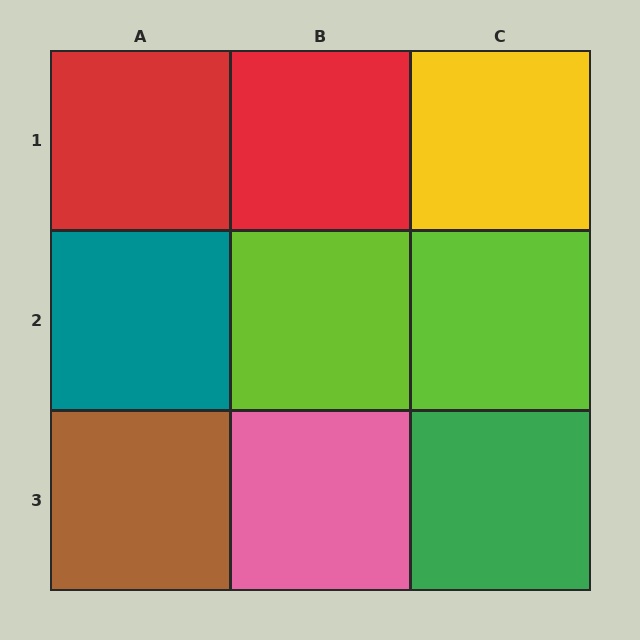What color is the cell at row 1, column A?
Red.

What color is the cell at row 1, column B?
Red.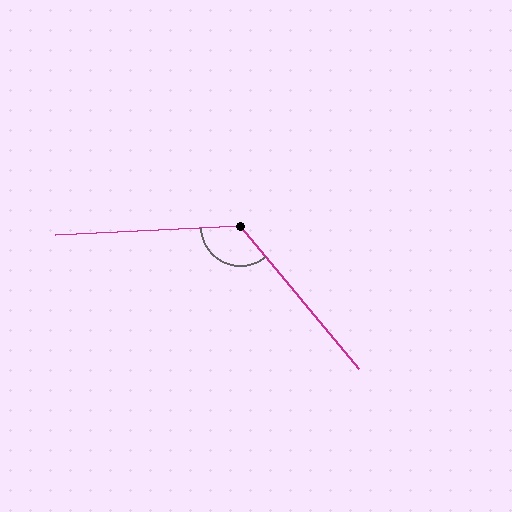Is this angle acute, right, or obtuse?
It is obtuse.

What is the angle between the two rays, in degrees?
Approximately 127 degrees.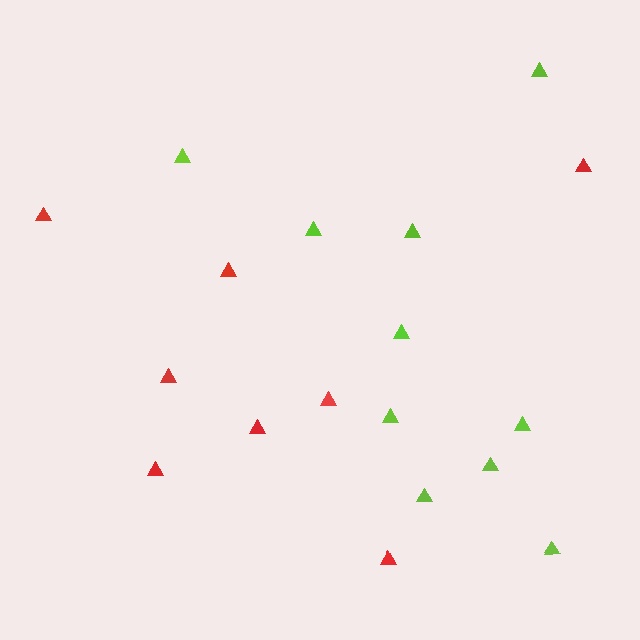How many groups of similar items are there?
There are 2 groups: one group of lime triangles (10) and one group of red triangles (8).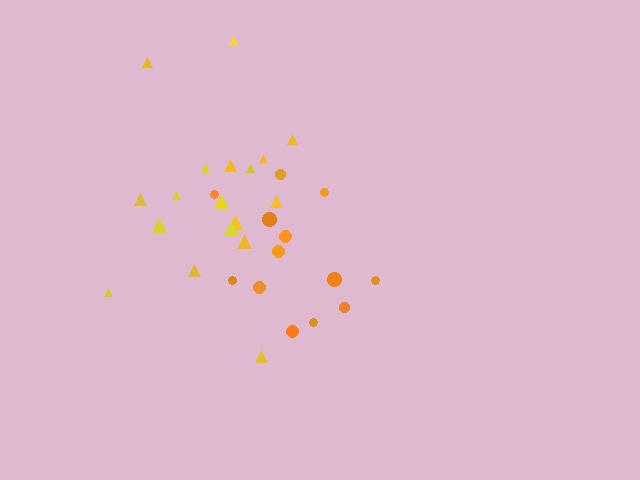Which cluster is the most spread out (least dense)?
Orange.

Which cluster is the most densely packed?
Yellow.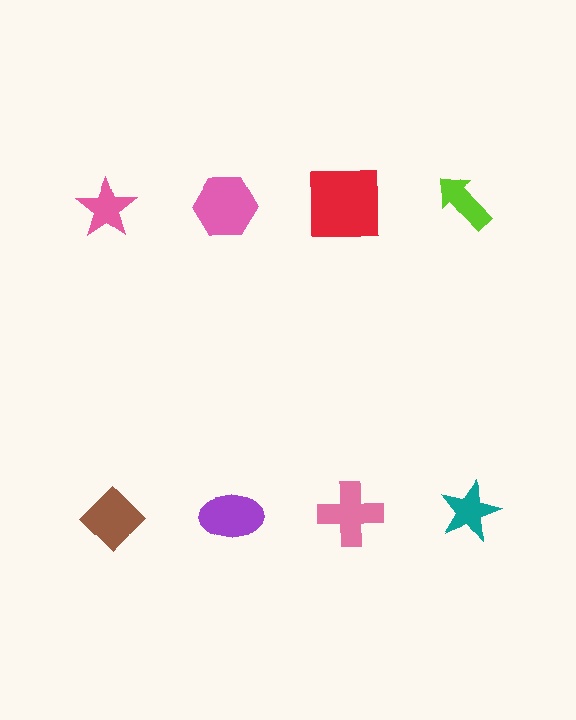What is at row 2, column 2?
A purple ellipse.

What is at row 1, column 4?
A lime arrow.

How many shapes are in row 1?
4 shapes.